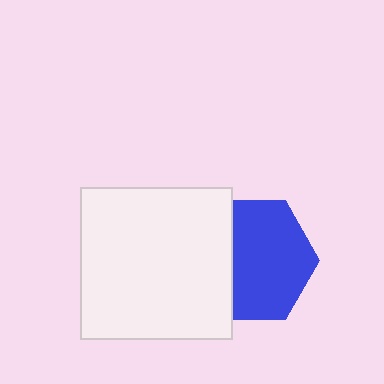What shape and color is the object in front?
The object in front is a white square.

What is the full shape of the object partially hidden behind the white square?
The partially hidden object is a blue hexagon.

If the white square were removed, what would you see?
You would see the complete blue hexagon.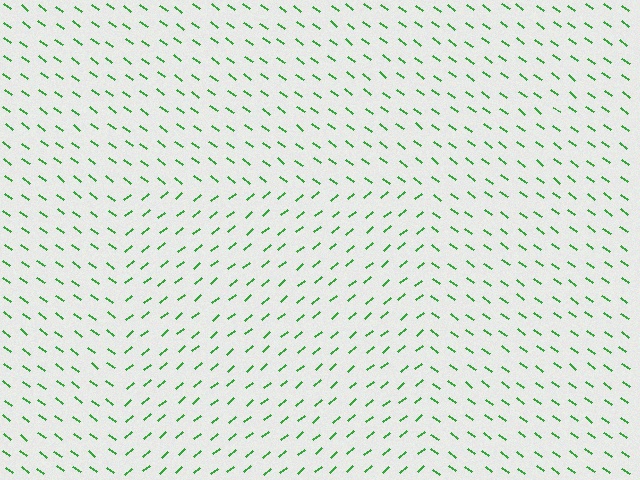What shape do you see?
I see a rectangle.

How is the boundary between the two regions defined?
The boundary is defined purely by a change in line orientation (approximately 77 degrees difference). All lines are the same color and thickness.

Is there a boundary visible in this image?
Yes, there is a texture boundary formed by a change in line orientation.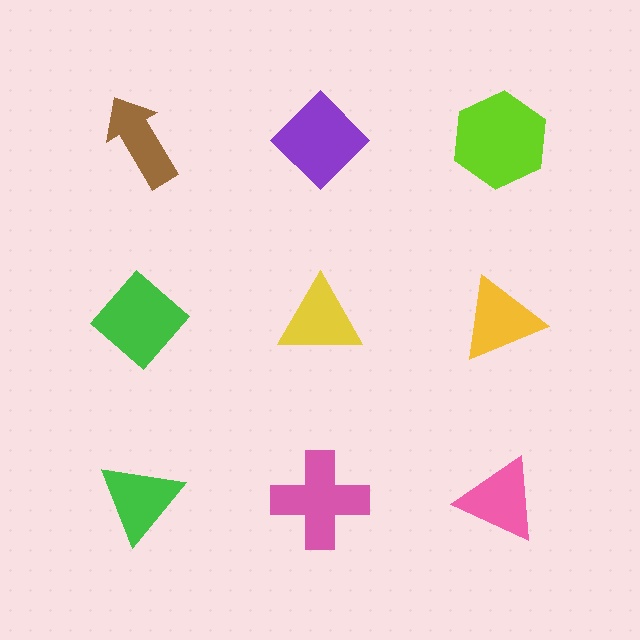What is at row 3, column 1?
A green triangle.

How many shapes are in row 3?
3 shapes.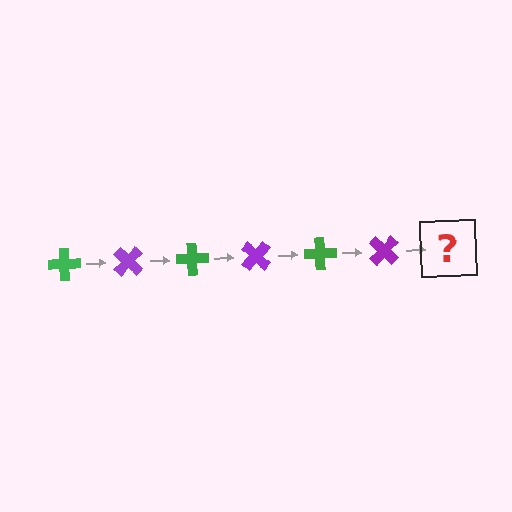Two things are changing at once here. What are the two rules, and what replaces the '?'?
The two rules are that it rotates 45 degrees each step and the color cycles through green and purple. The '?' should be a green cross, rotated 270 degrees from the start.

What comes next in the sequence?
The next element should be a green cross, rotated 270 degrees from the start.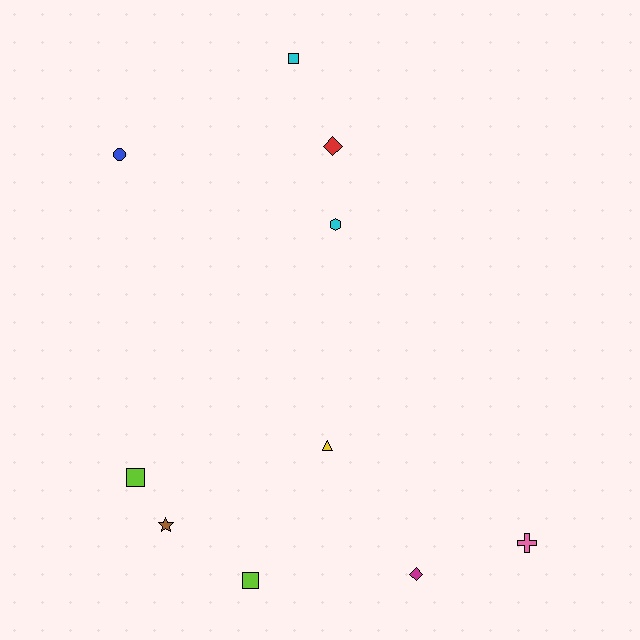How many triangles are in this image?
There is 1 triangle.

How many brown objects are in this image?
There is 1 brown object.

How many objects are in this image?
There are 10 objects.